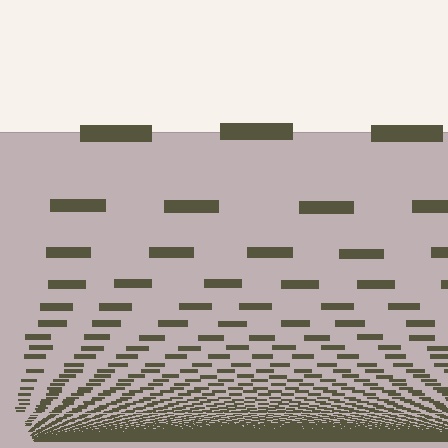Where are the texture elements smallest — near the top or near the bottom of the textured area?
Near the bottom.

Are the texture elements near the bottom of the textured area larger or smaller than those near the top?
Smaller. The gradient is inverted — elements near the bottom are smaller and denser.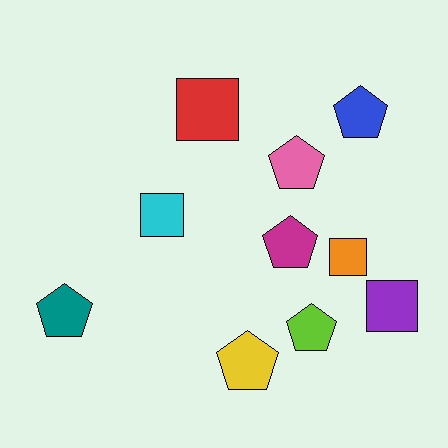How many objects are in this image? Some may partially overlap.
There are 10 objects.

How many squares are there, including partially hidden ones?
There are 4 squares.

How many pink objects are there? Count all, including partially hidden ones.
There is 1 pink object.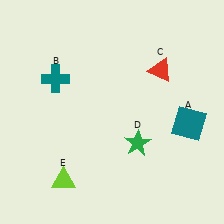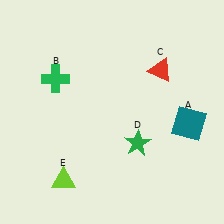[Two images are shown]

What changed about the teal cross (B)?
In Image 1, B is teal. In Image 2, it changed to green.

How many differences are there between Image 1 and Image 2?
There is 1 difference between the two images.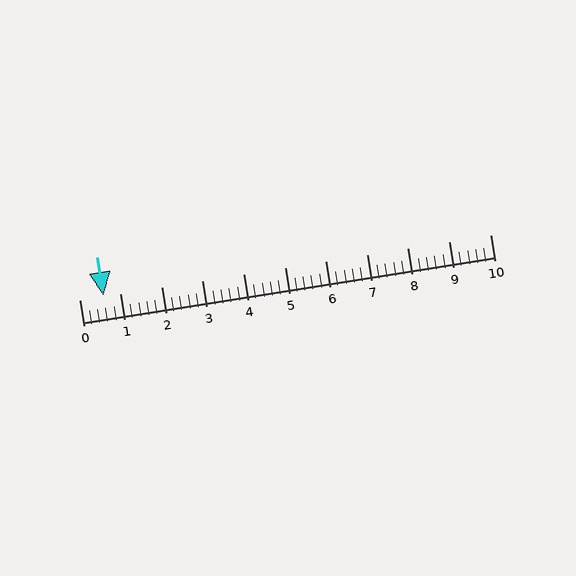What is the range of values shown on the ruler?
The ruler shows values from 0 to 10.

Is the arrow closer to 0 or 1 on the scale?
The arrow is closer to 1.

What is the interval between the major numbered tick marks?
The major tick marks are spaced 1 units apart.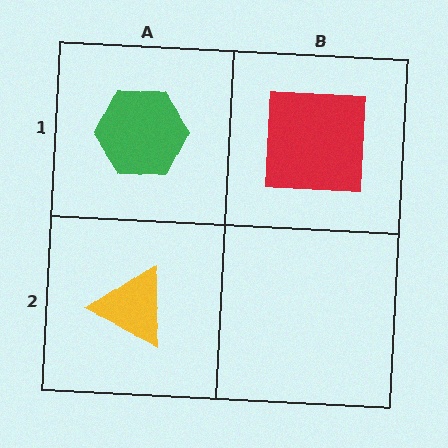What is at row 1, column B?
A red square.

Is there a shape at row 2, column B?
No, that cell is empty.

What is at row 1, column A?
A green hexagon.